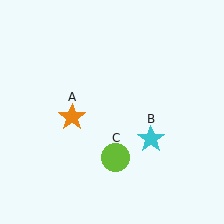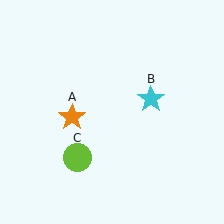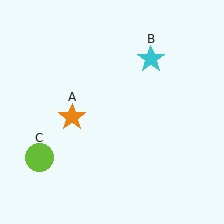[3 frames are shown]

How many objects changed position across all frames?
2 objects changed position: cyan star (object B), lime circle (object C).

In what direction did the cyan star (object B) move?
The cyan star (object B) moved up.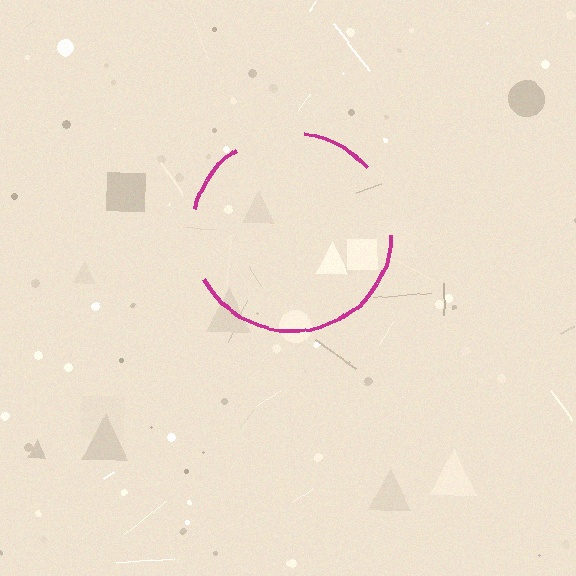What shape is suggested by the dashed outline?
The dashed outline suggests a circle.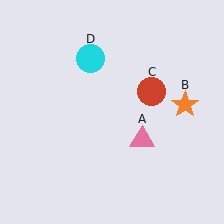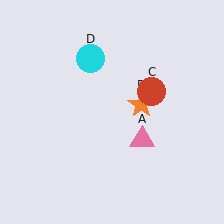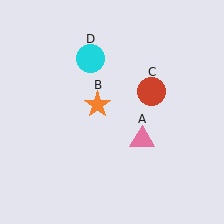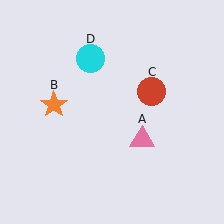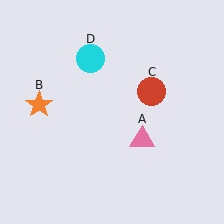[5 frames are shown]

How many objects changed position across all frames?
1 object changed position: orange star (object B).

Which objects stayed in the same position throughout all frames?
Pink triangle (object A) and red circle (object C) and cyan circle (object D) remained stationary.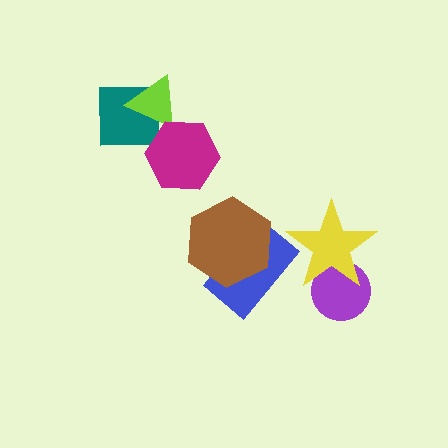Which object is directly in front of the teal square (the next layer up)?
The lime triangle is directly in front of the teal square.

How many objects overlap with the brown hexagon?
1 object overlaps with the brown hexagon.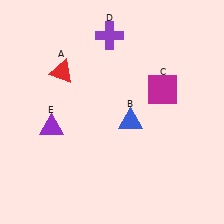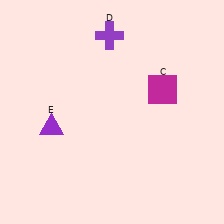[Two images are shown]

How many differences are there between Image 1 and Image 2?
There are 2 differences between the two images.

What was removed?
The red triangle (A), the blue triangle (B) were removed in Image 2.